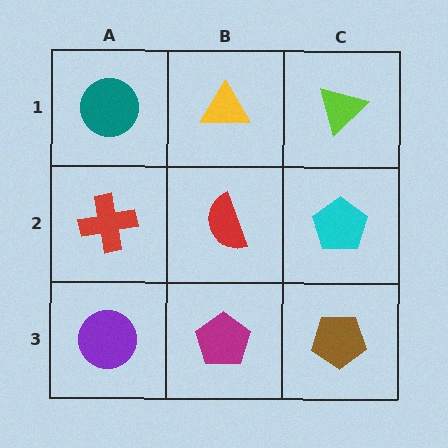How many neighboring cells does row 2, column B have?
4.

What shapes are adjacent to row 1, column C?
A cyan pentagon (row 2, column C), a yellow triangle (row 1, column B).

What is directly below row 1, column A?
A red cross.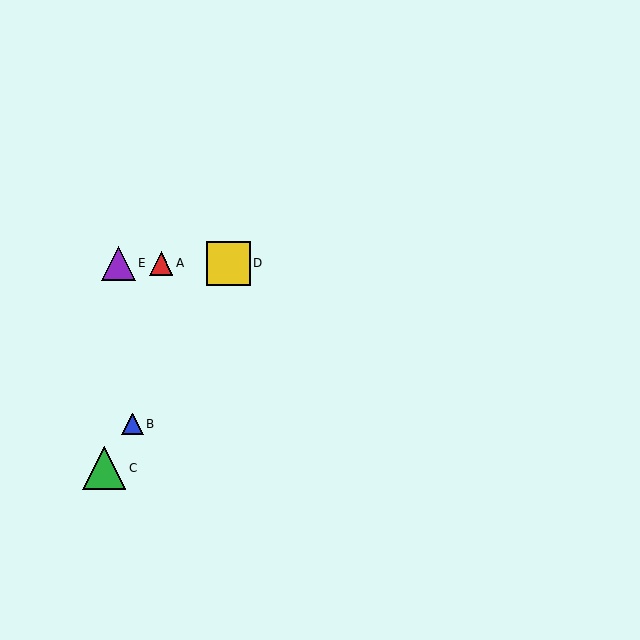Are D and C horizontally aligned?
No, D is at y≈263 and C is at y≈468.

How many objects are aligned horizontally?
3 objects (A, D, E) are aligned horizontally.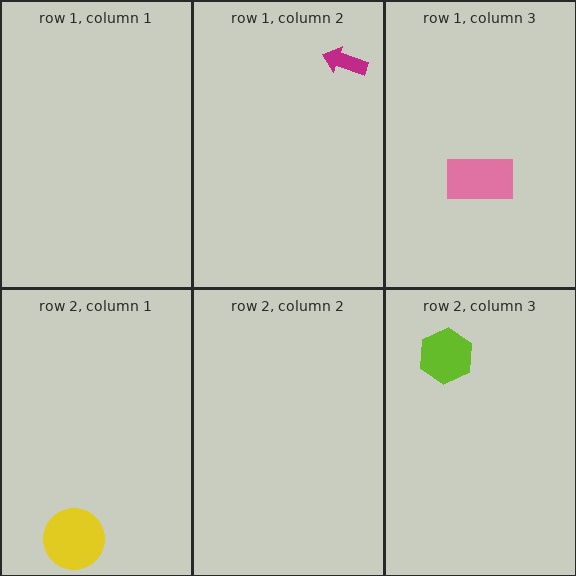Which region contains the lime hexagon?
The row 2, column 3 region.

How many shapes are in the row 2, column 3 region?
1.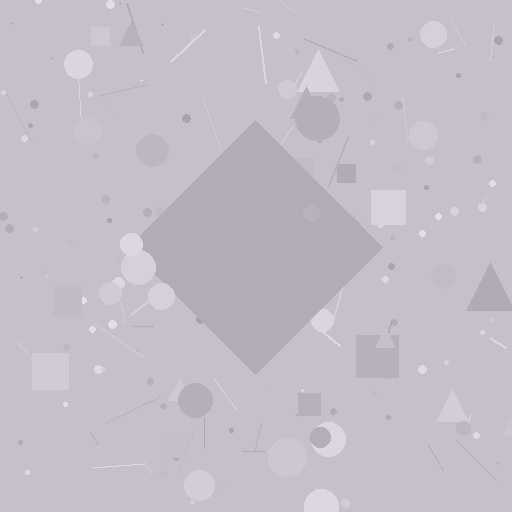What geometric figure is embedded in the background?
A diamond is embedded in the background.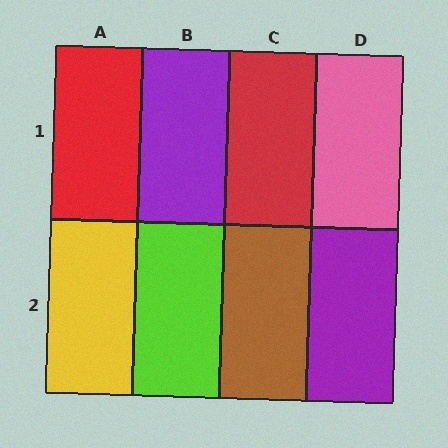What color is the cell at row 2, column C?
Brown.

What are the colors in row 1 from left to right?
Red, purple, red, pink.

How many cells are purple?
2 cells are purple.